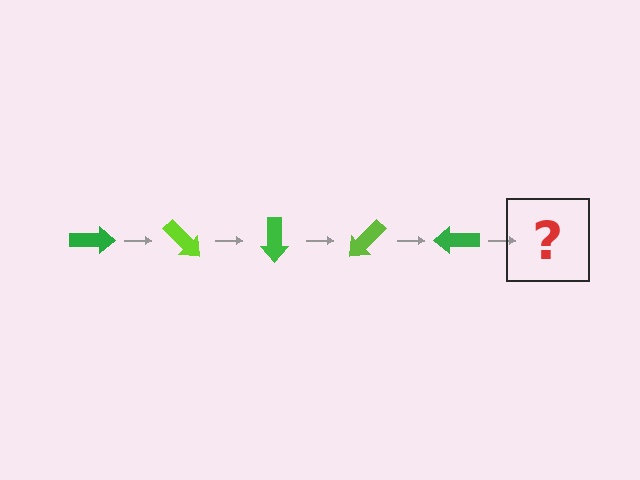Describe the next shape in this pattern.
It should be a lime arrow, rotated 225 degrees from the start.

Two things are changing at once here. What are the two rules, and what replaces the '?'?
The two rules are that it rotates 45 degrees each step and the color cycles through green and lime. The '?' should be a lime arrow, rotated 225 degrees from the start.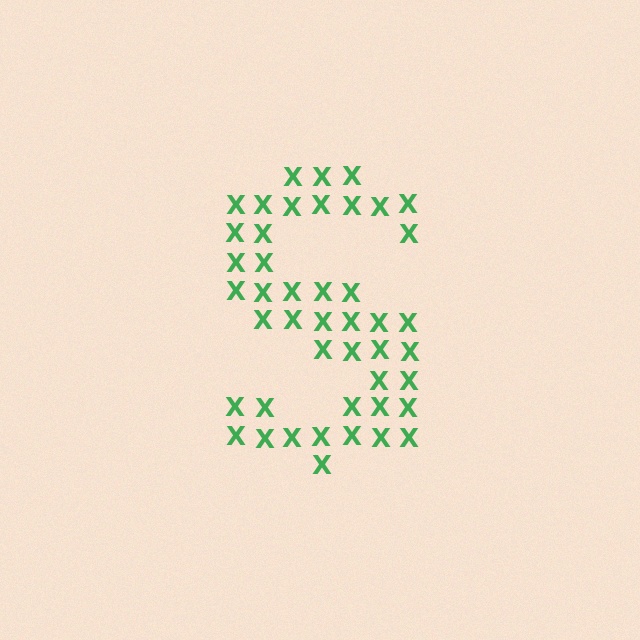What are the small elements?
The small elements are letter X's.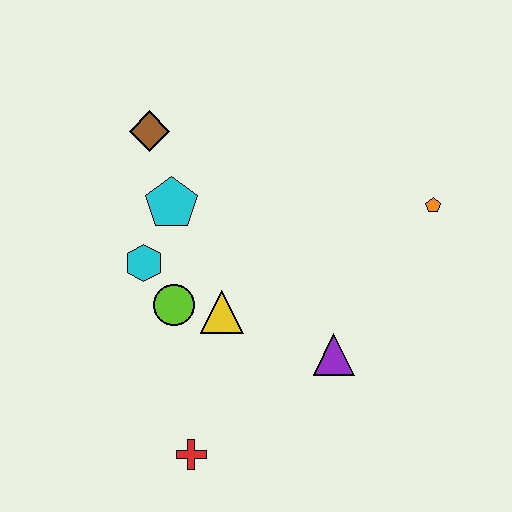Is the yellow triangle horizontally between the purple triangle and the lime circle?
Yes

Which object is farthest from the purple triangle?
The brown diamond is farthest from the purple triangle.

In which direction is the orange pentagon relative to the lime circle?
The orange pentagon is to the right of the lime circle.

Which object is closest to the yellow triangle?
The lime circle is closest to the yellow triangle.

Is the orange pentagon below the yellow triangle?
No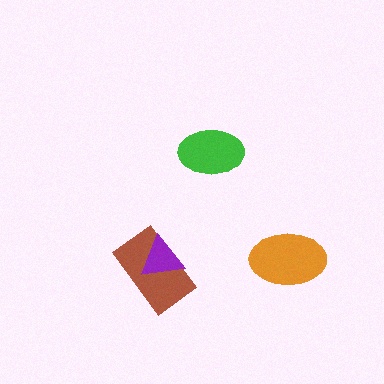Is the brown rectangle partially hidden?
Yes, it is partially covered by another shape.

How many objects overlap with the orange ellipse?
0 objects overlap with the orange ellipse.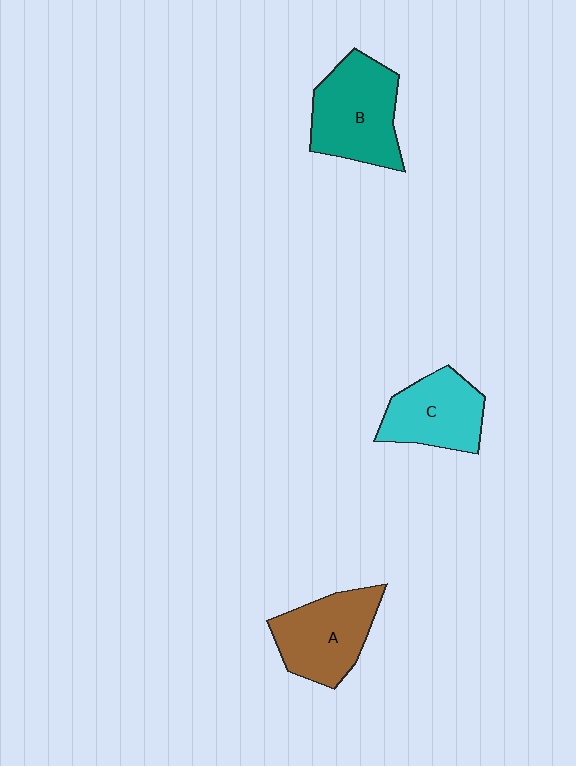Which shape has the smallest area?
Shape C (cyan).